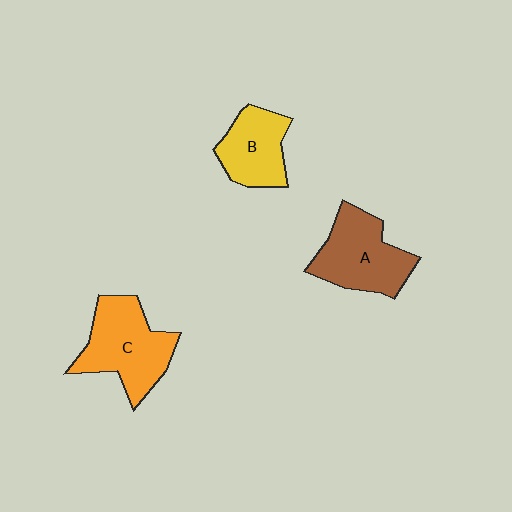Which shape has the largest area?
Shape C (orange).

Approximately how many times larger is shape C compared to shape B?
Approximately 1.4 times.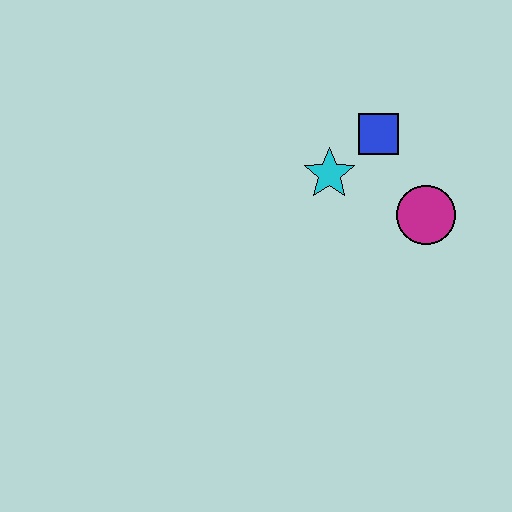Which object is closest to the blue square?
The cyan star is closest to the blue square.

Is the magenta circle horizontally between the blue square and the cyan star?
No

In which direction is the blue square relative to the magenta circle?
The blue square is above the magenta circle.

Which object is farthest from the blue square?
The magenta circle is farthest from the blue square.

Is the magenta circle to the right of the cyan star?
Yes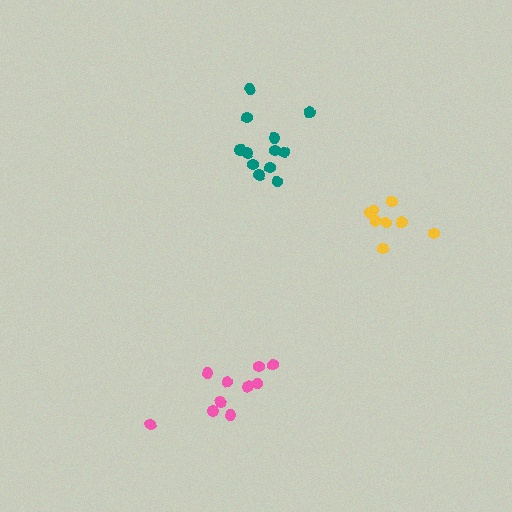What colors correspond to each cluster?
The clusters are colored: pink, yellow, teal.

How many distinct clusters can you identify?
There are 3 distinct clusters.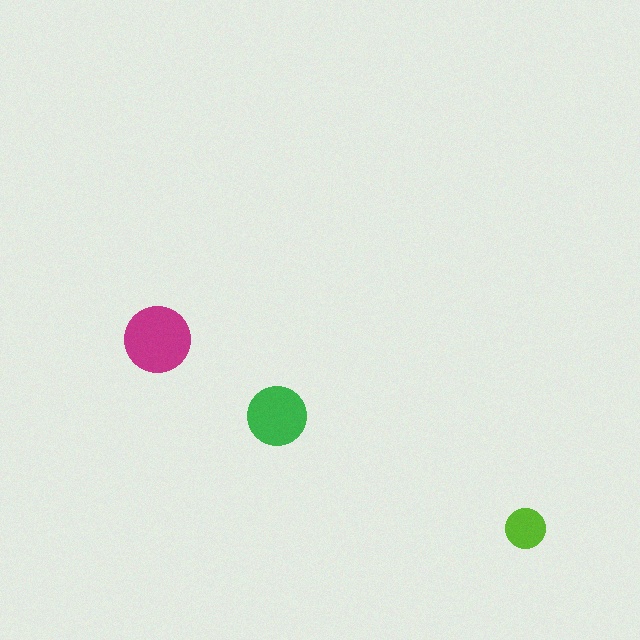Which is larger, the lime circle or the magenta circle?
The magenta one.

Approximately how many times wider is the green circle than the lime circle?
About 1.5 times wider.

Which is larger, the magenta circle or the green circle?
The magenta one.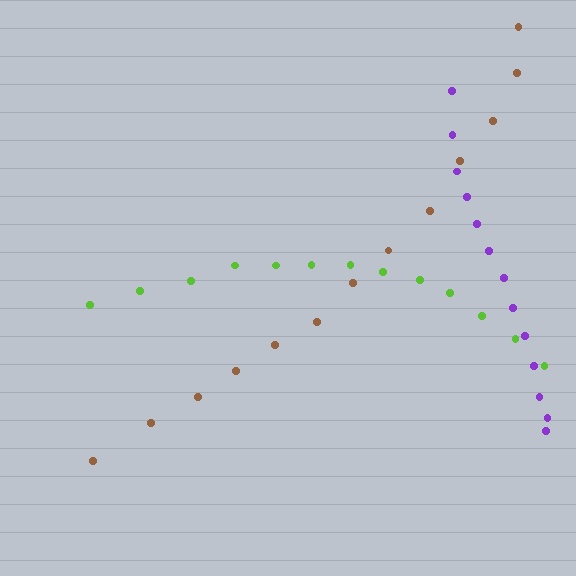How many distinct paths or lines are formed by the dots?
There are 3 distinct paths.